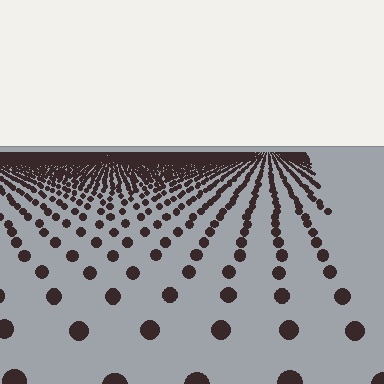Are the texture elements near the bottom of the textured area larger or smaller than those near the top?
Larger. Near the bottom, elements are closer to the viewer and appear at a bigger on-screen size.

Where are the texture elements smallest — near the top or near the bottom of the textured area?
Near the top.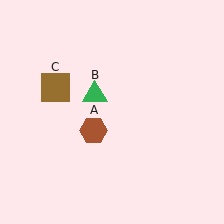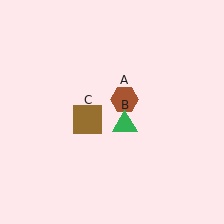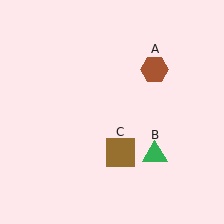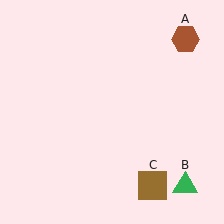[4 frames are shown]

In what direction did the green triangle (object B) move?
The green triangle (object B) moved down and to the right.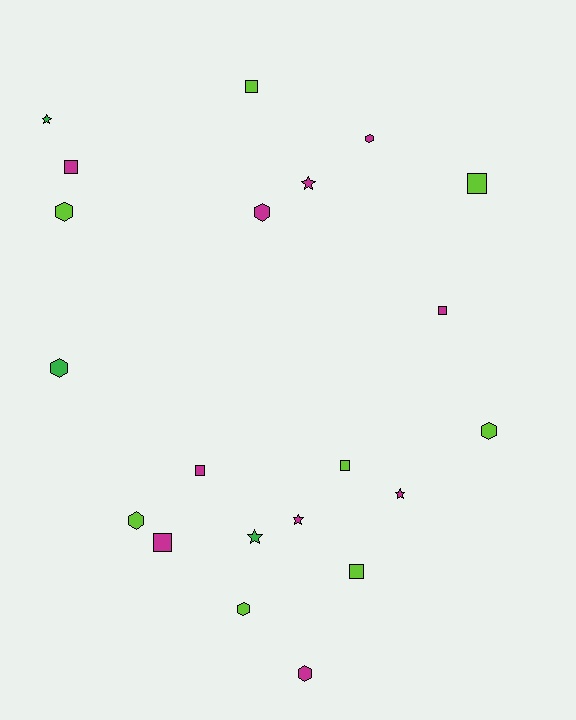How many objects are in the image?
There are 21 objects.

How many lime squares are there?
There are 4 lime squares.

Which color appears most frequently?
Magenta, with 10 objects.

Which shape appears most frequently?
Square, with 8 objects.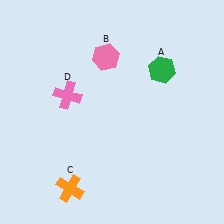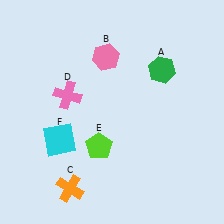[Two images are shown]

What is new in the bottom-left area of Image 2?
A cyan square (F) was added in the bottom-left area of Image 2.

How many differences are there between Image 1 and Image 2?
There are 2 differences between the two images.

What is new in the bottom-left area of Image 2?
A lime pentagon (E) was added in the bottom-left area of Image 2.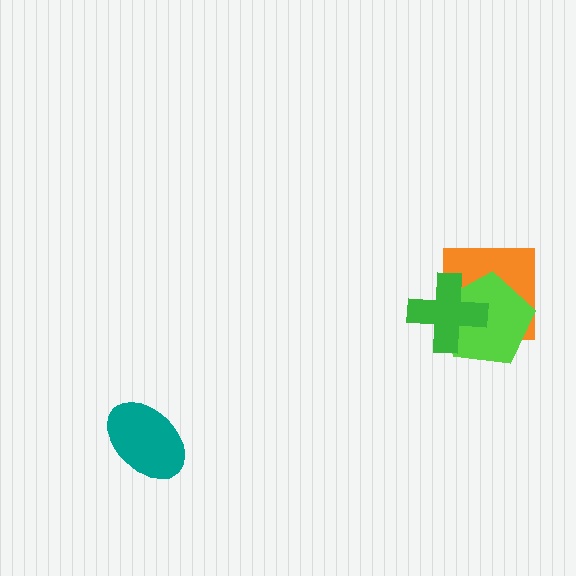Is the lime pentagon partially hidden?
Yes, it is partially covered by another shape.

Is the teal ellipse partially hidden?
No, no other shape covers it.